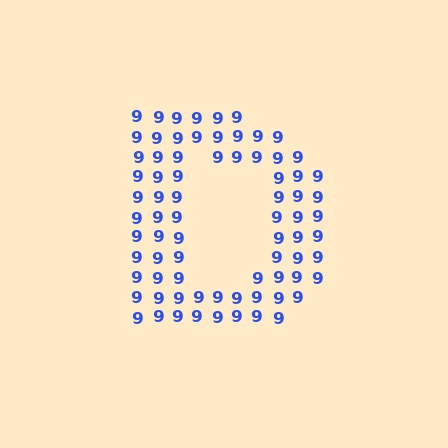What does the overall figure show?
The overall figure shows the letter D.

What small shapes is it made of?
It is made of small digit 9's.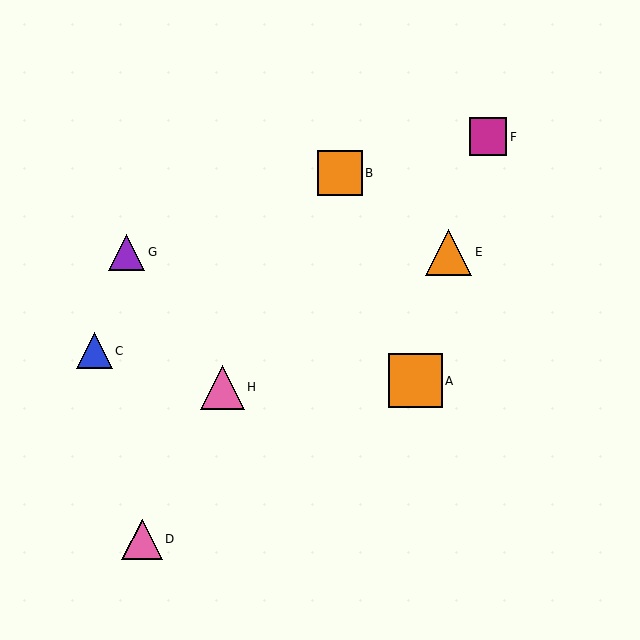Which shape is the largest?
The orange square (labeled A) is the largest.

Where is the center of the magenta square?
The center of the magenta square is at (488, 137).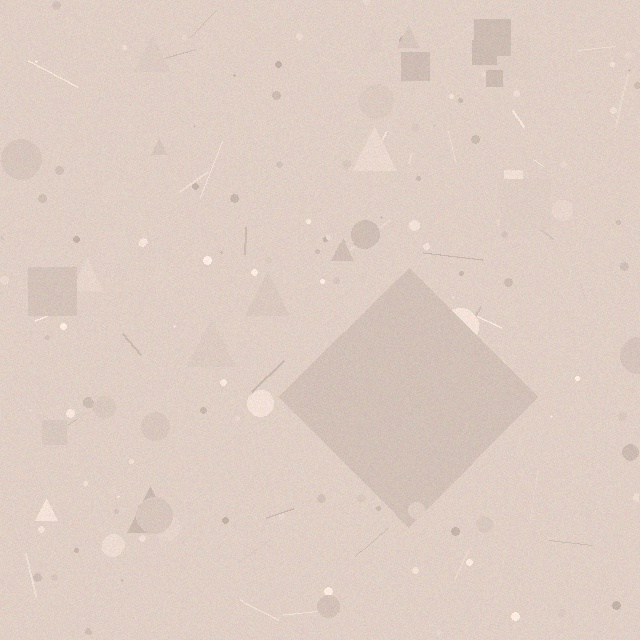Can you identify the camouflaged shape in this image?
The camouflaged shape is a diamond.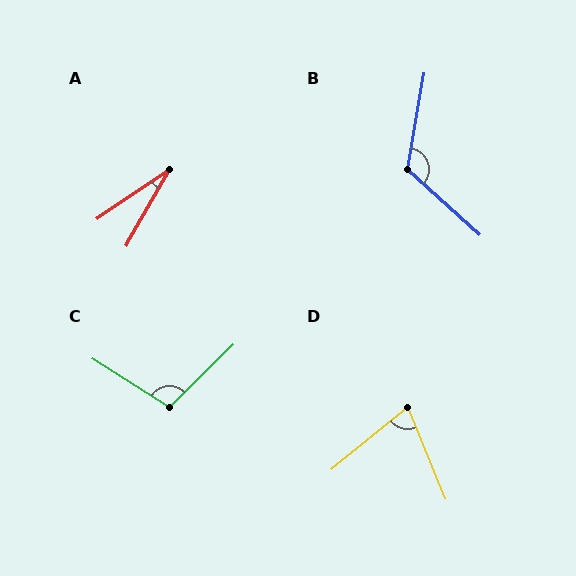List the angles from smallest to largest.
A (26°), D (73°), C (103°), B (123°).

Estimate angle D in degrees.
Approximately 73 degrees.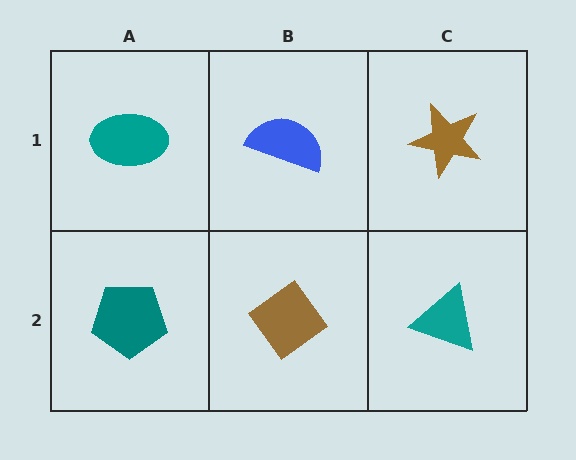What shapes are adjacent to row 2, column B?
A blue semicircle (row 1, column B), a teal pentagon (row 2, column A), a teal triangle (row 2, column C).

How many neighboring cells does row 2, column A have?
2.